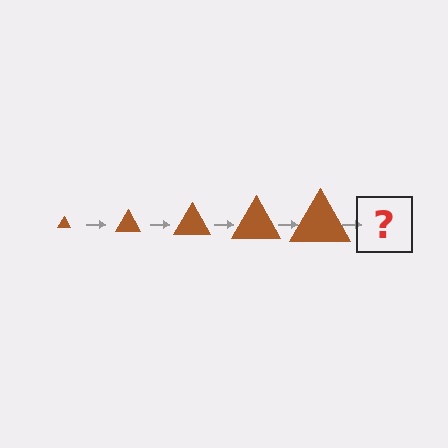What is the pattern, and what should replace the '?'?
The pattern is that the triangle gets progressively larger each step. The '?' should be a brown triangle, larger than the previous one.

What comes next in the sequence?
The next element should be a brown triangle, larger than the previous one.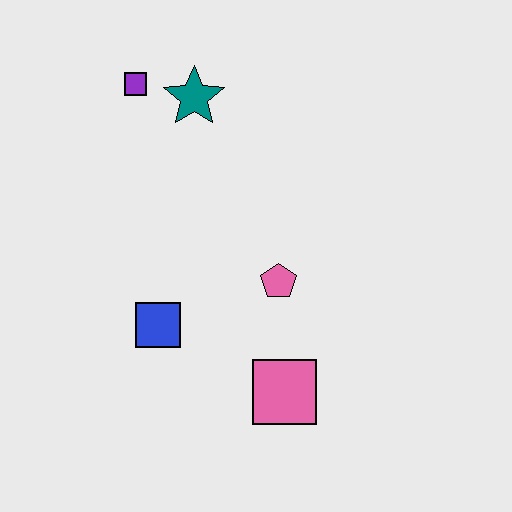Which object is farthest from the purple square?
The pink square is farthest from the purple square.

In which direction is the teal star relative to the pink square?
The teal star is above the pink square.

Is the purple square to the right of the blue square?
No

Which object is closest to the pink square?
The pink pentagon is closest to the pink square.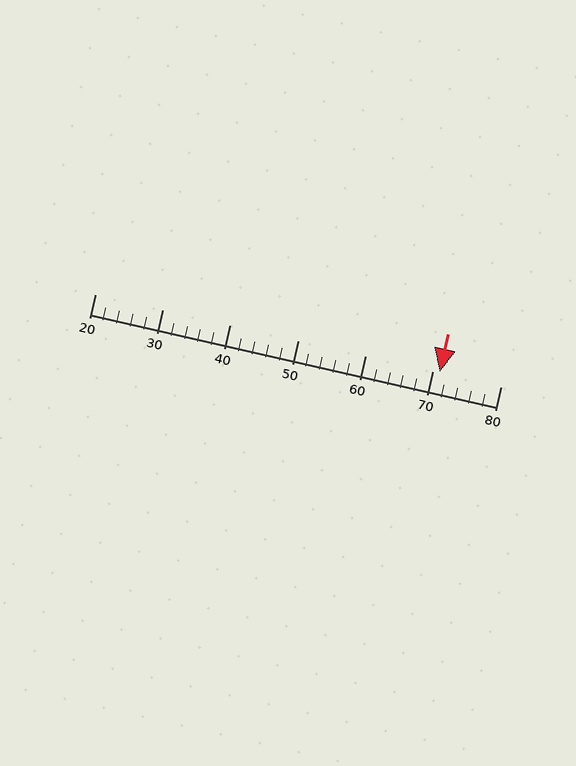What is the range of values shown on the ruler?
The ruler shows values from 20 to 80.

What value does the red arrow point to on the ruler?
The red arrow points to approximately 71.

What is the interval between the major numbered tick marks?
The major tick marks are spaced 10 units apart.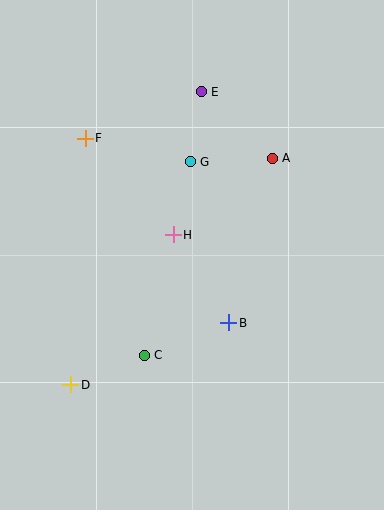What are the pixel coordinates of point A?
Point A is at (272, 158).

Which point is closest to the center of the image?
Point H at (173, 235) is closest to the center.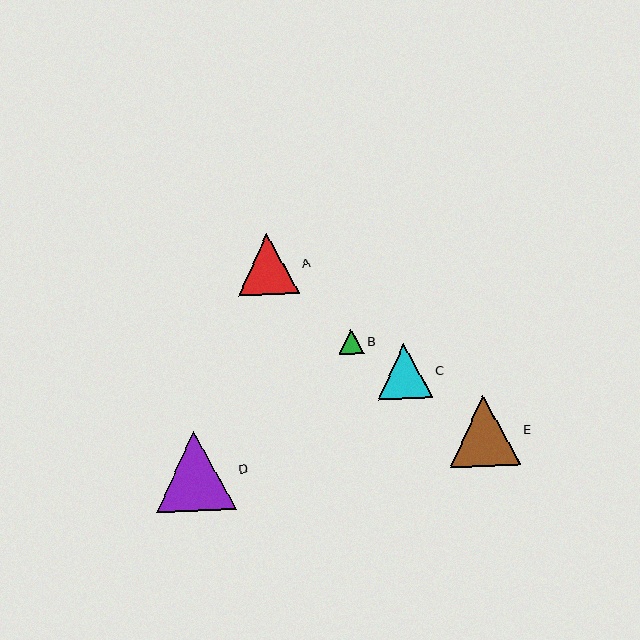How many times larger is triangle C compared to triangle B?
Triangle C is approximately 2.1 times the size of triangle B.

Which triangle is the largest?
Triangle D is the largest with a size of approximately 80 pixels.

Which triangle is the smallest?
Triangle B is the smallest with a size of approximately 26 pixels.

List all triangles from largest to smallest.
From largest to smallest: D, E, A, C, B.